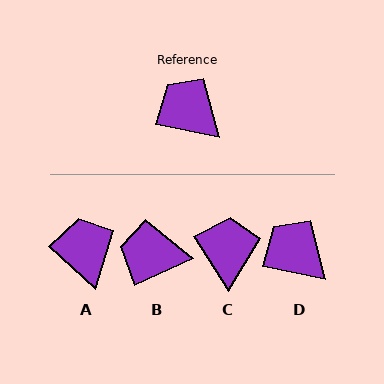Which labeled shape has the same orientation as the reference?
D.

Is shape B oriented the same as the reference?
No, it is off by about 37 degrees.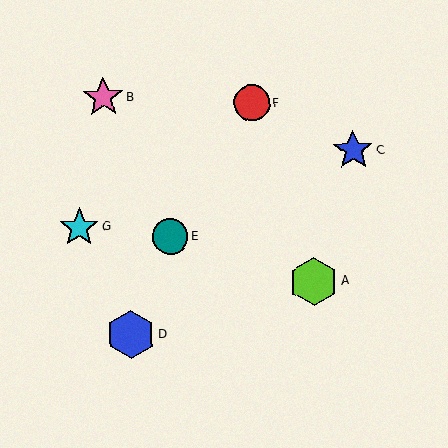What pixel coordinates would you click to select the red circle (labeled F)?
Click at (252, 103) to select the red circle F.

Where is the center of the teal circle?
The center of the teal circle is at (170, 236).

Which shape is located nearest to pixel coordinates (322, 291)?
The lime hexagon (labeled A) at (314, 282) is nearest to that location.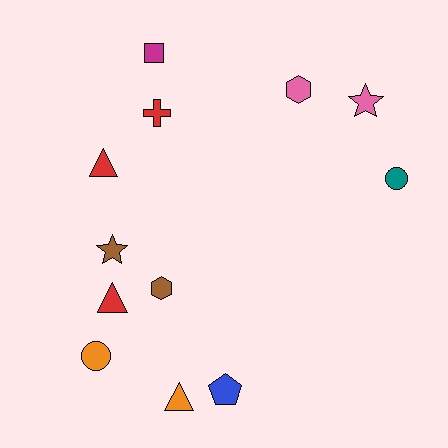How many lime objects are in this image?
There are no lime objects.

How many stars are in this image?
There are 2 stars.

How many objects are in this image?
There are 12 objects.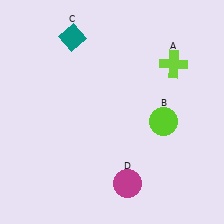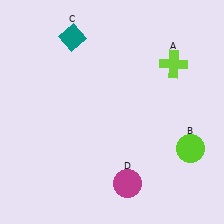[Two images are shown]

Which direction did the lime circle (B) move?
The lime circle (B) moved down.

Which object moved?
The lime circle (B) moved down.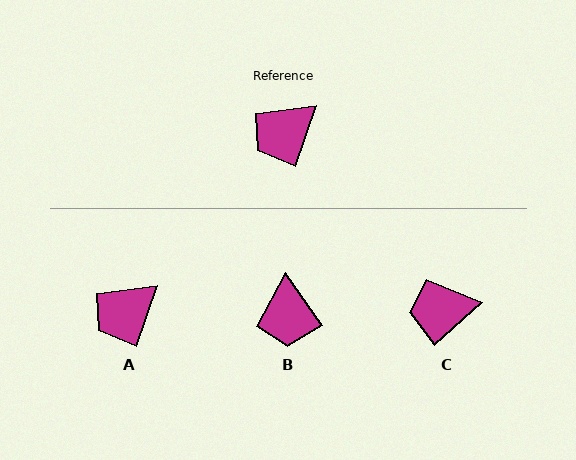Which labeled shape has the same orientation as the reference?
A.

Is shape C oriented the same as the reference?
No, it is off by about 29 degrees.